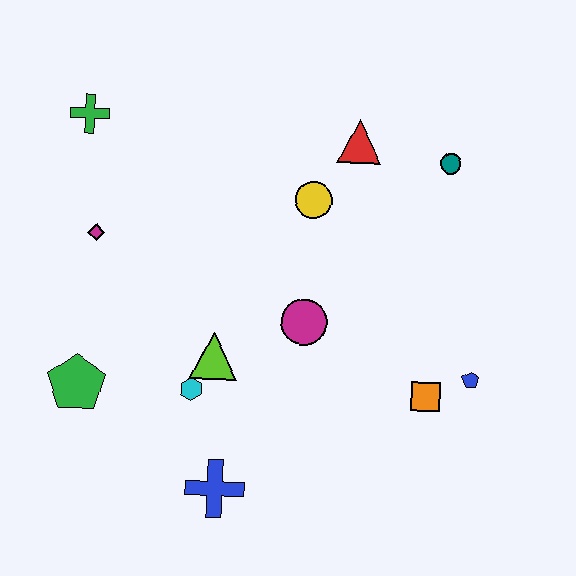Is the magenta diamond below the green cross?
Yes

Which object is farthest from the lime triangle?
The teal circle is farthest from the lime triangle.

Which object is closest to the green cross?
The magenta diamond is closest to the green cross.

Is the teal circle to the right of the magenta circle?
Yes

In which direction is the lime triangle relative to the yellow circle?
The lime triangle is below the yellow circle.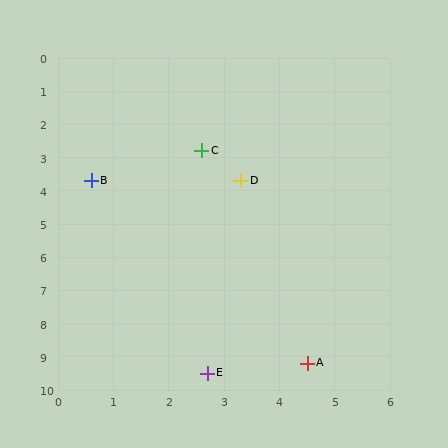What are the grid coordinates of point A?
Point A is at approximately (4.5, 9.2).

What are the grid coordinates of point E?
Point E is at approximately (2.7, 9.5).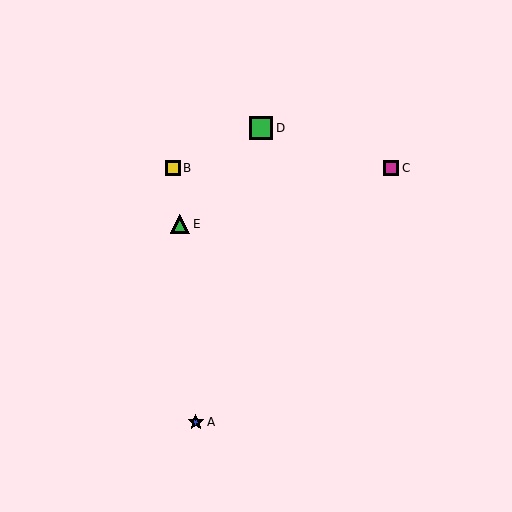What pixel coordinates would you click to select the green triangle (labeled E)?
Click at (180, 224) to select the green triangle E.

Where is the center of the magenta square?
The center of the magenta square is at (391, 168).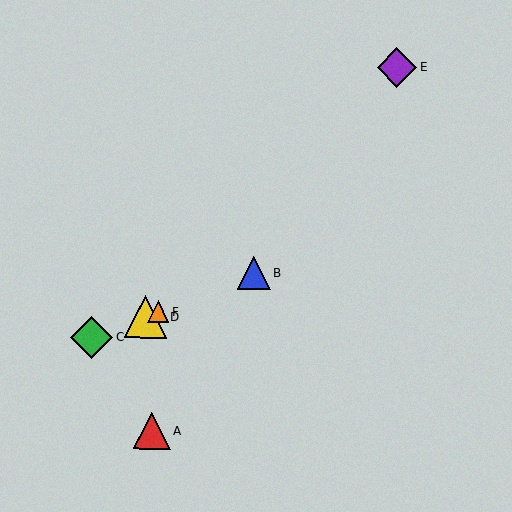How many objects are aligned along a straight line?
4 objects (B, C, D, F) are aligned along a straight line.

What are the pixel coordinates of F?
Object F is at (158, 311).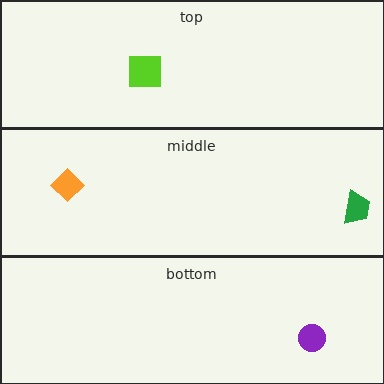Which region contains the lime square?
The top region.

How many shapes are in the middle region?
2.